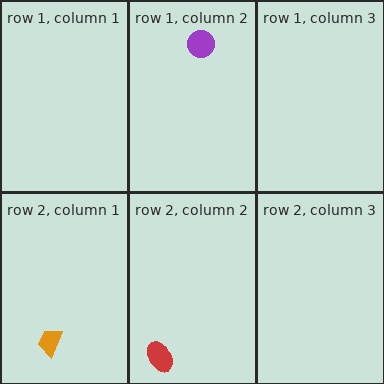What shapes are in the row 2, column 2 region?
The red ellipse.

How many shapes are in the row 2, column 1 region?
1.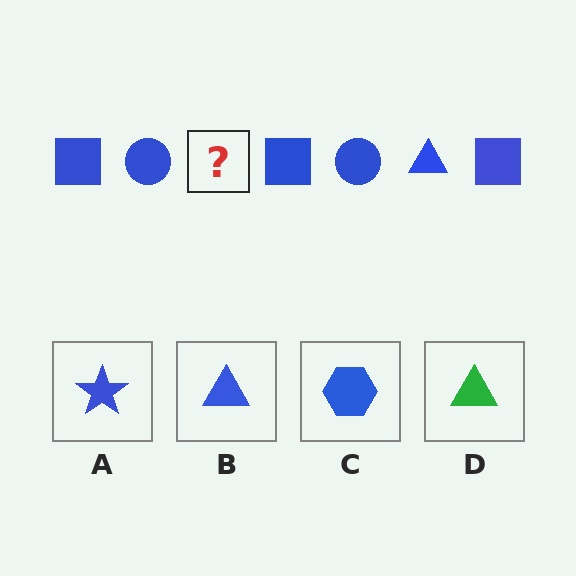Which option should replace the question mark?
Option B.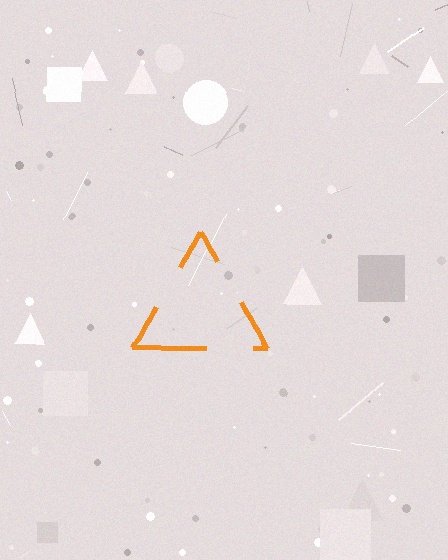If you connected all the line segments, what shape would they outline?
They would outline a triangle.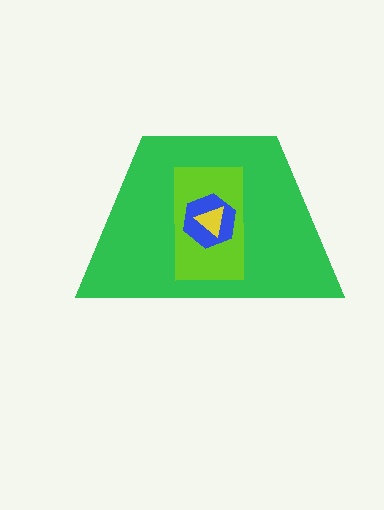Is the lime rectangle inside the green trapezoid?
Yes.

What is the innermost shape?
The yellow triangle.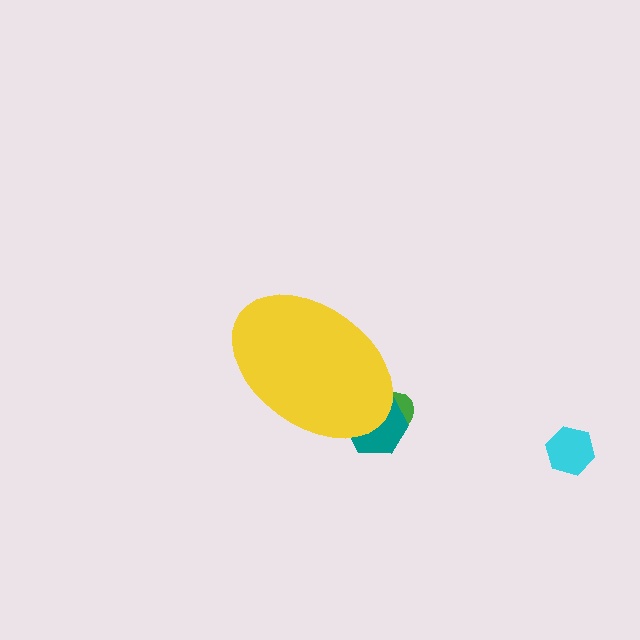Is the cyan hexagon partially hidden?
No, the cyan hexagon is fully visible.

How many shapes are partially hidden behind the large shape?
2 shapes are partially hidden.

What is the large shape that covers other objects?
A yellow ellipse.